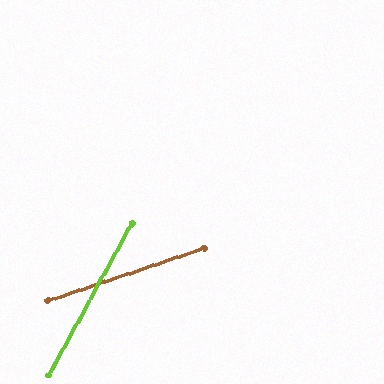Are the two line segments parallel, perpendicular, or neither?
Neither parallel nor perpendicular — they differ by about 43°.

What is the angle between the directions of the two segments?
Approximately 43 degrees.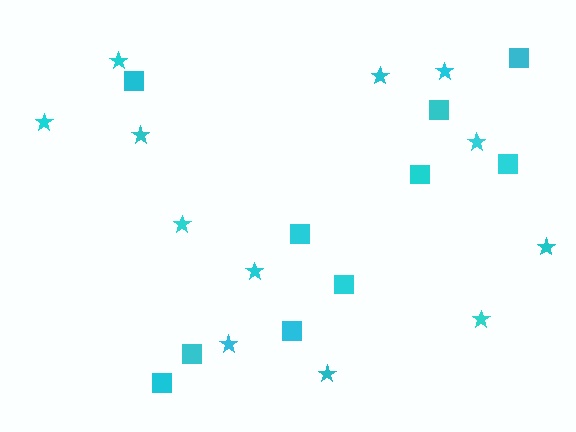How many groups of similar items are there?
There are 2 groups: one group of stars (12) and one group of squares (10).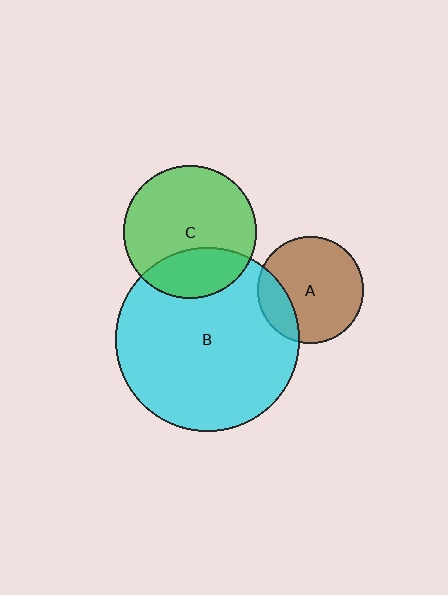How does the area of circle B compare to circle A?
Approximately 3.0 times.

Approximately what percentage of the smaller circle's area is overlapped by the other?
Approximately 30%.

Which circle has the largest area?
Circle B (cyan).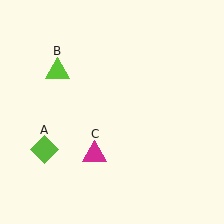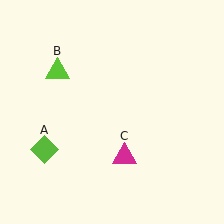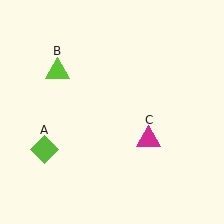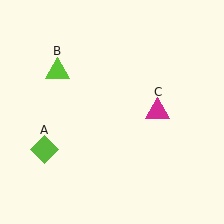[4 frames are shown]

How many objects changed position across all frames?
1 object changed position: magenta triangle (object C).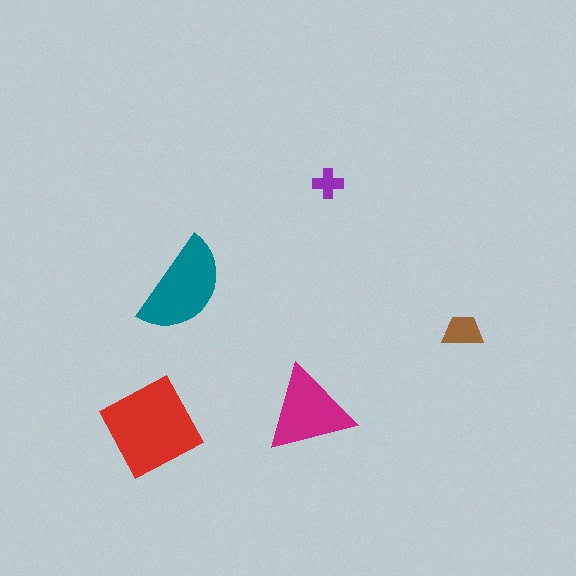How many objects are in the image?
There are 5 objects in the image.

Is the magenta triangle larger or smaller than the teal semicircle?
Smaller.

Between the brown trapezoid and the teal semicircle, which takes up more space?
The teal semicircle.